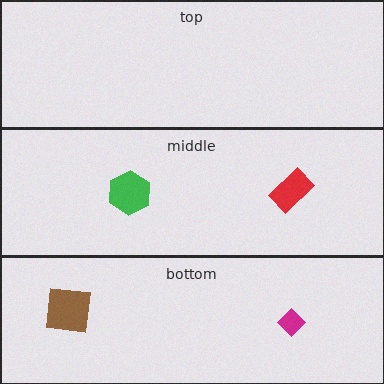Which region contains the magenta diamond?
The bottom region.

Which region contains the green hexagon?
The middle region.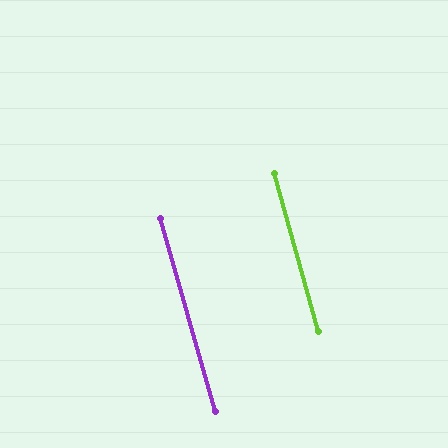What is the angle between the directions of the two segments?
Approximately 0 degrees.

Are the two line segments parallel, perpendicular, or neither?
Parallel — their directions differ by only 0.3°.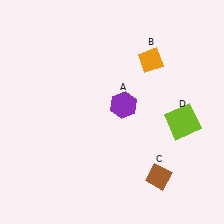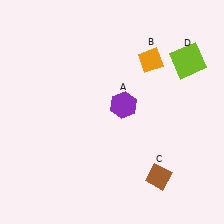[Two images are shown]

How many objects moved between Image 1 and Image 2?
1 object moved between the two images.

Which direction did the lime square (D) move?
The lime square (D) moved up.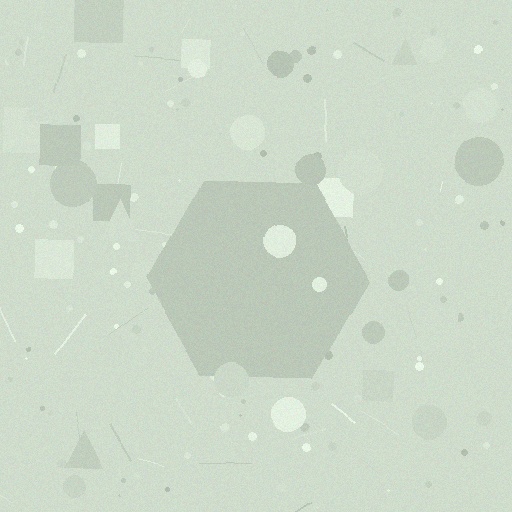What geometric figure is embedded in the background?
A hexagon is embedded in the background.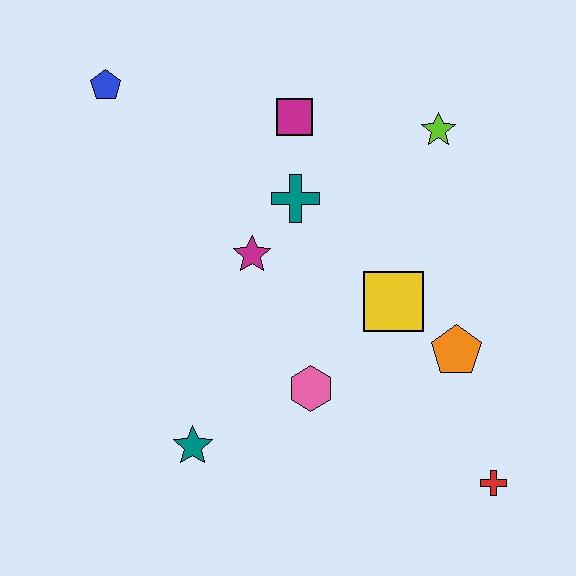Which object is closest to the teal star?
The pink hexagon is closest to the teal star.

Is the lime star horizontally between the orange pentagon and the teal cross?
Yes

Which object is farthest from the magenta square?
The red cross is farthest from the magenta square.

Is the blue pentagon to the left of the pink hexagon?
Yes